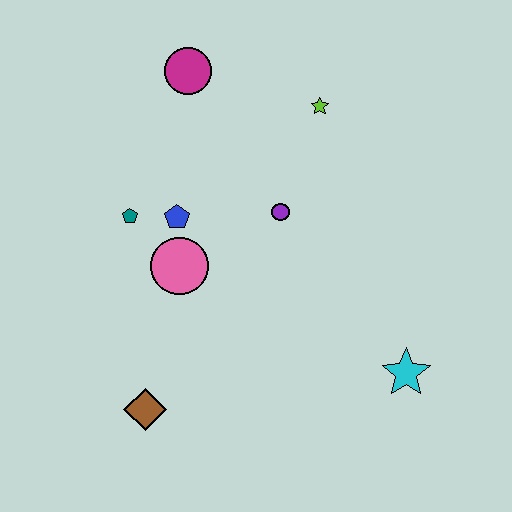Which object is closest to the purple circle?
The blue pentagon is closest to the purple circle.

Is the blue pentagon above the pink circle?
Yes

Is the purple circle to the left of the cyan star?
Yes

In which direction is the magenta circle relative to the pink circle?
The magenta circle is above the pink circle.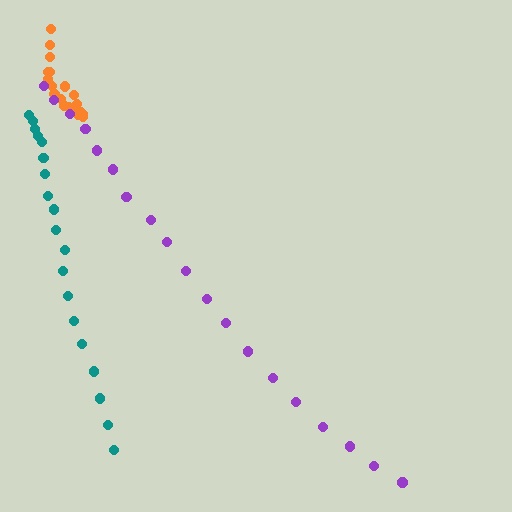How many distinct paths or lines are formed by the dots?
There are 3 distinct paths.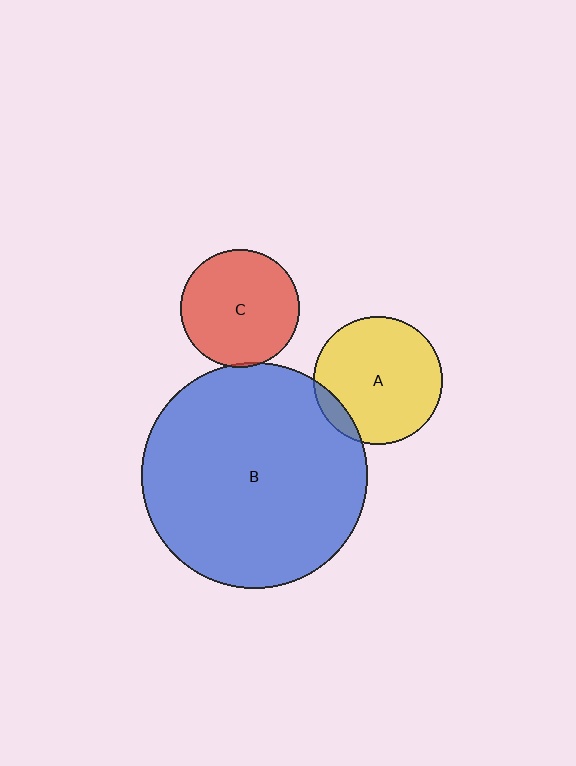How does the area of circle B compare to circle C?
Approximately 3.7 times.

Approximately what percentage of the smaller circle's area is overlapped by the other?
Approximately 5%.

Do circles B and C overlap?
Yes.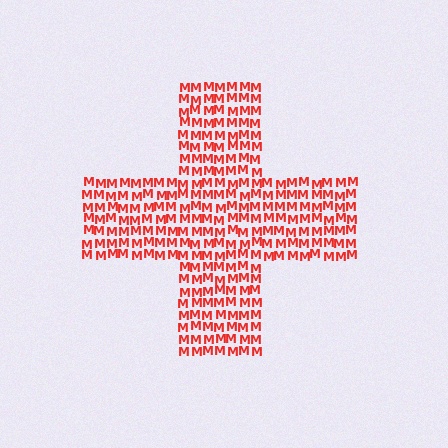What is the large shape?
The large shape is a cross.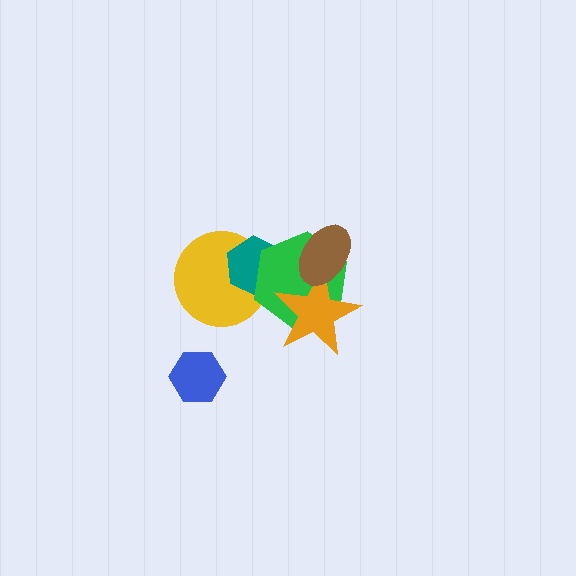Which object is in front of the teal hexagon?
The green hexagon is in front of the teal hexagon.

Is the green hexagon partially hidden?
Yes, it is partially covered by another shape.